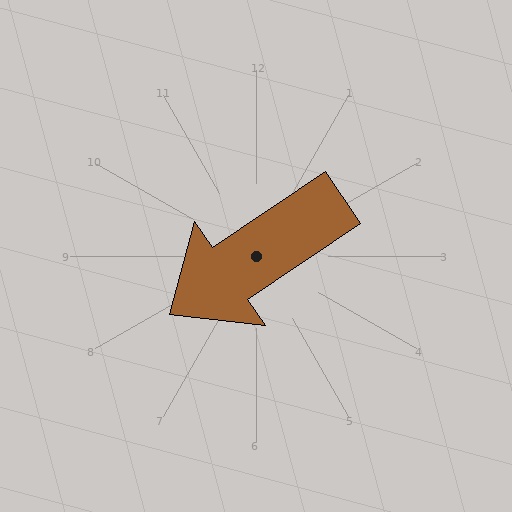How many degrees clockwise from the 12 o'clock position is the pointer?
Approximately 236 degrees.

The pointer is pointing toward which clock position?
Roughly 8 o'clock.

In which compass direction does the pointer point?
Southwest.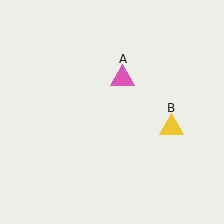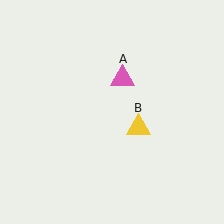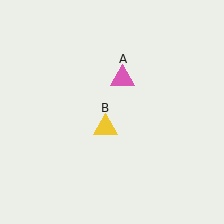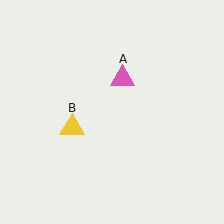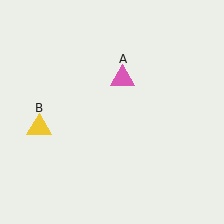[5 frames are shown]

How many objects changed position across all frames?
1 object changed position: yellow triangle (object B).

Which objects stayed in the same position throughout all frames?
Pink triangle (object A) remained stationary.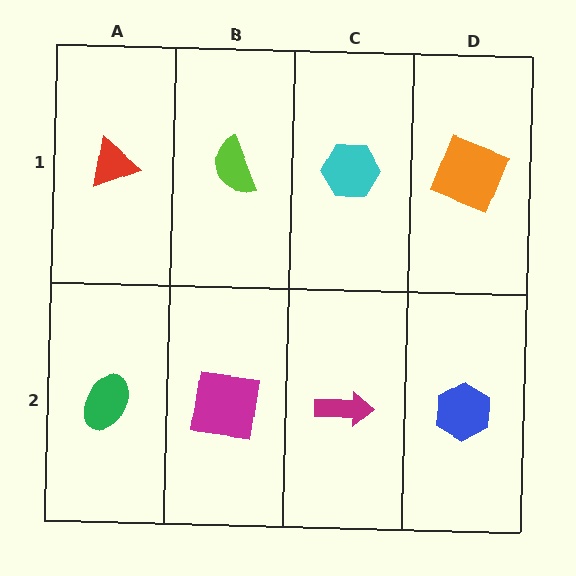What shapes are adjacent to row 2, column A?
A red triangle (row 1, column A), a magenta square (row 2, column B).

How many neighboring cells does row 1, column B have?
3.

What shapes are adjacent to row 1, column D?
A blue hexagon (row 2, column D), a cyan hexagon (row 1, column C).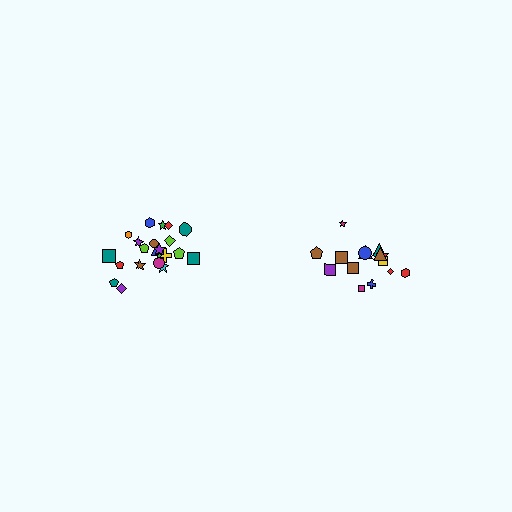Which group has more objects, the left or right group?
The left group.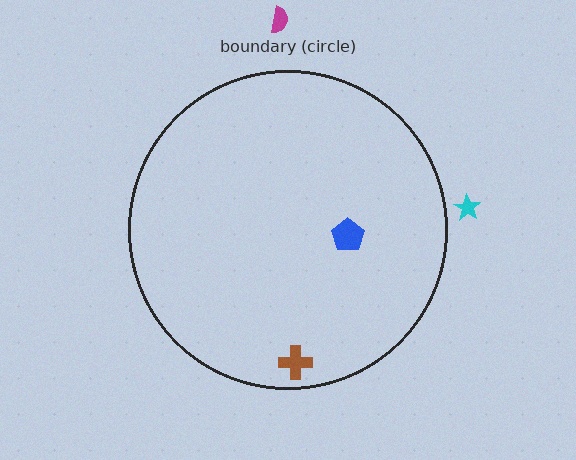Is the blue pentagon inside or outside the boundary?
Inside.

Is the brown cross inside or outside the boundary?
Inside.